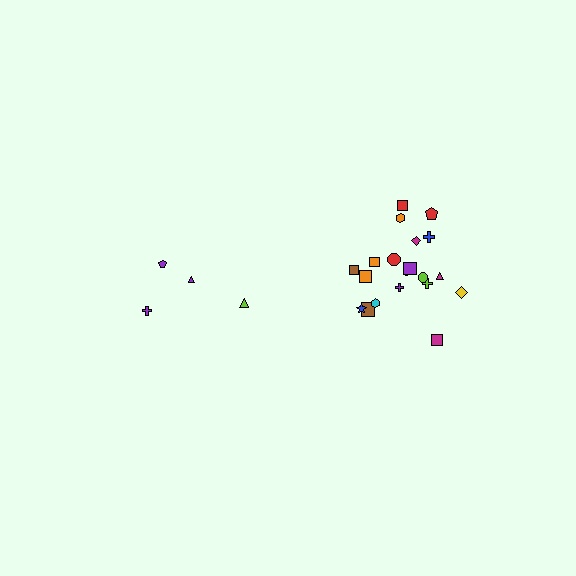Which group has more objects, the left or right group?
The right group.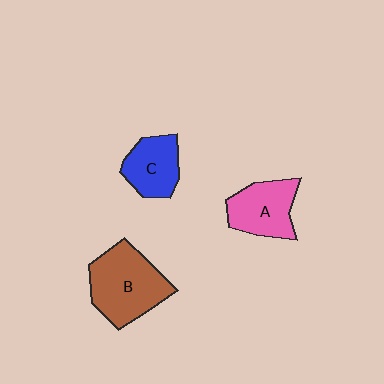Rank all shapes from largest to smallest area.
From largest to smallest: B (brown), A (pink), C (blue).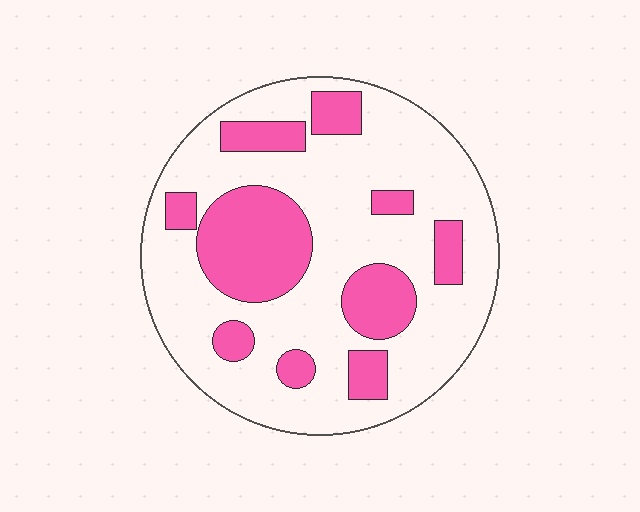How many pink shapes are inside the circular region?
10.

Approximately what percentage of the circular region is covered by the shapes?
Approximately 30%.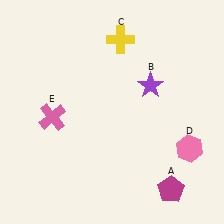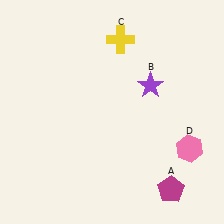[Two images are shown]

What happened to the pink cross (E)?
The pink cross (E) was removed in Image 2. It was in the bottom-left area of Image 1.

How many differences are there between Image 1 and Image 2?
There is 1 difference between the two images.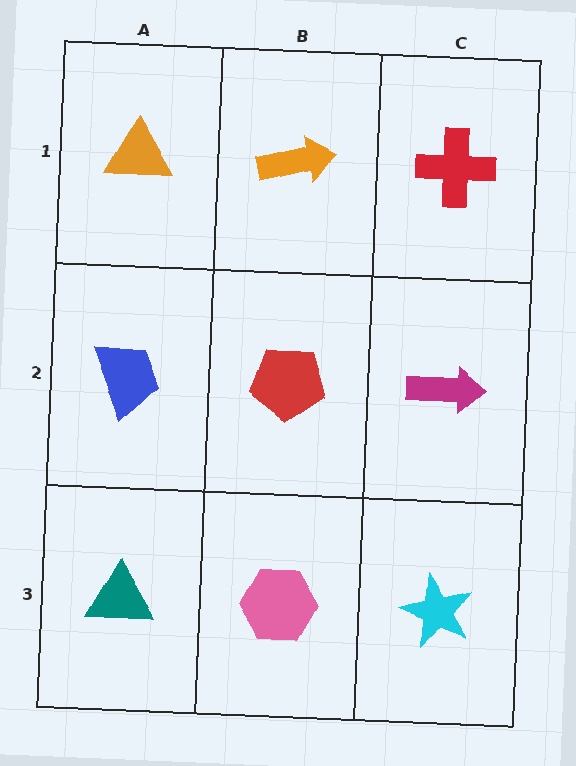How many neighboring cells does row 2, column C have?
3.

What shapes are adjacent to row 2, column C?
A red cross (row 1, column C), a cyan star (row 3, column C), a red pentagon (row 2, column B).